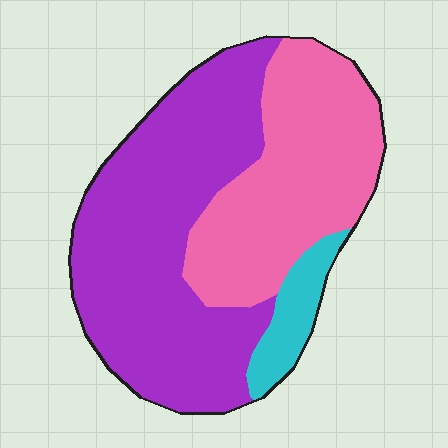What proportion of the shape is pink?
Pink takes up about three eighths (3/8) of the shape.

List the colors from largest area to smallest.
From largest to smallest: purple, pink, cyan.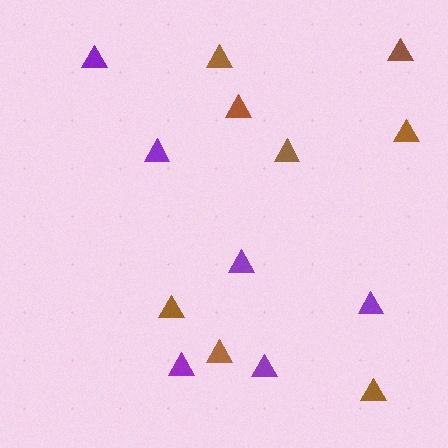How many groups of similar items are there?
There are 2 groups: one group of purple triangles (6) and one group of brown triangles (8).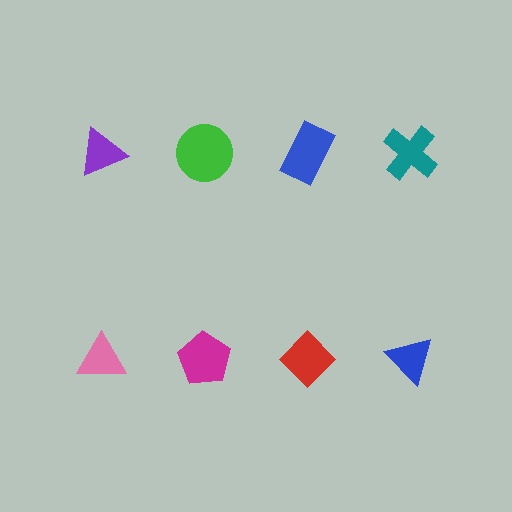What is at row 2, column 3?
A red diamond.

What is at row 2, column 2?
A magenta pentagon.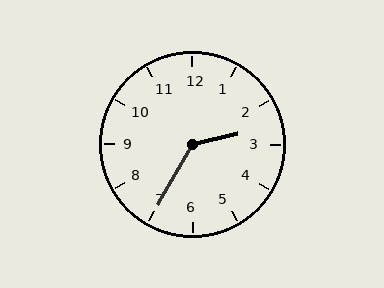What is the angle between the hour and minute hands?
Approximately 132 degrees.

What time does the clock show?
2:35.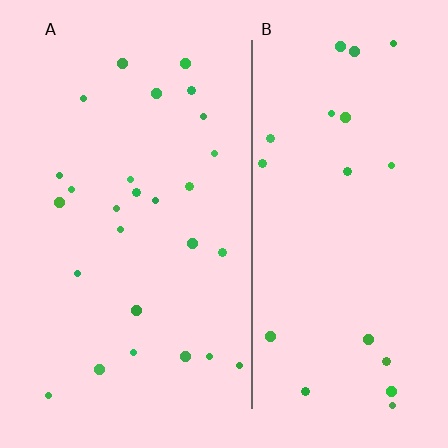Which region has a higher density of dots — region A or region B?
A (the left).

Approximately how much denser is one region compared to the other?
Approximately 1.3× — region A over region B.